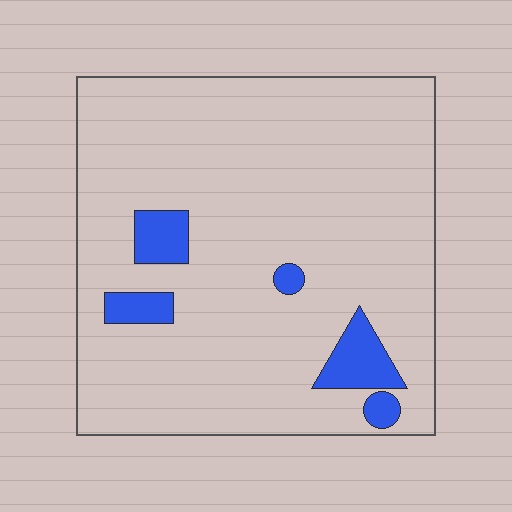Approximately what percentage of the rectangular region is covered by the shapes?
Approximately 10%.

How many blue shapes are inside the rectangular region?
5.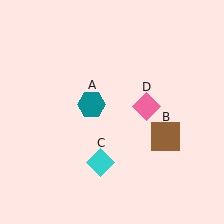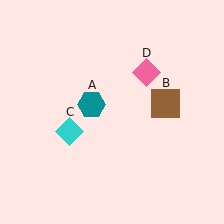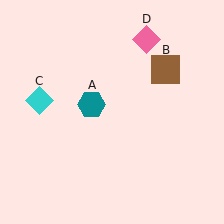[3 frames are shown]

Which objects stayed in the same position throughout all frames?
Teal hexagon (object A) remained stationary.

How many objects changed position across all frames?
3 objects changed position: brown square (object B), cyan diamond (object C), pink diamond (object D).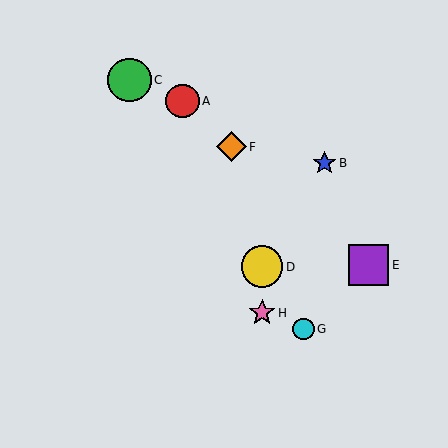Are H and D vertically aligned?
Yes, both are at x≈262.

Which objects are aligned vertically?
Objects D, H are aligned vertically.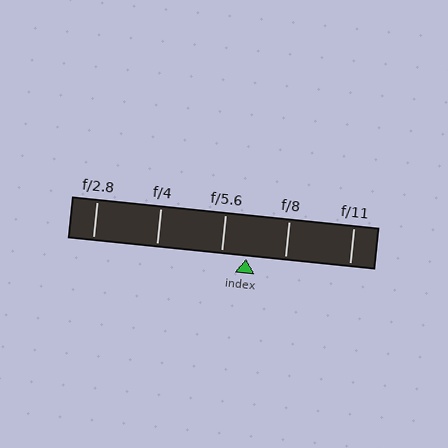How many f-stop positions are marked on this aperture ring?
There are 5 f-stop positions marked.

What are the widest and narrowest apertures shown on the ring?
The widest aperture shown is f/2.8 and the narrowest is f/11.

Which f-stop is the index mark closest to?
The index mark is closest to f/5.6.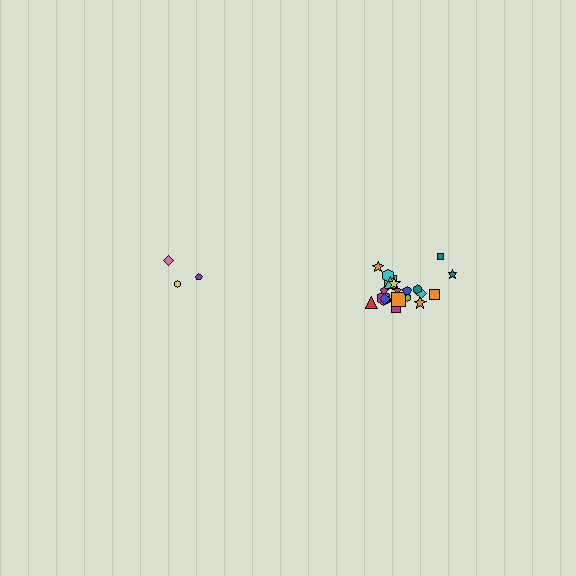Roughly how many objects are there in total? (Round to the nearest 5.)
Roughly 25 objects in total.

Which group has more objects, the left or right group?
The right group.